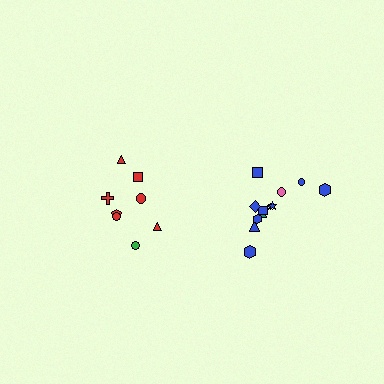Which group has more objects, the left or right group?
The right group.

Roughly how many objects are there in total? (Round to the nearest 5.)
Roughly 20 objects in total.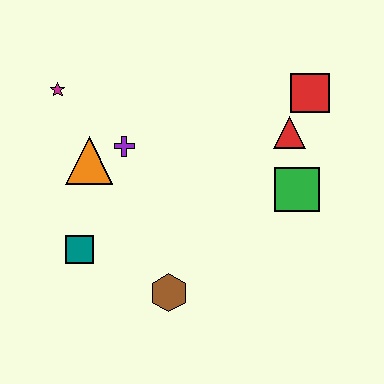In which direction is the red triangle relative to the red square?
The red triangle is below the red square.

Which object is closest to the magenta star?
The orange triangle is closest to the magenta star.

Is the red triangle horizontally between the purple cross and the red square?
Yes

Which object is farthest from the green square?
The magenta star is farthest from the green square.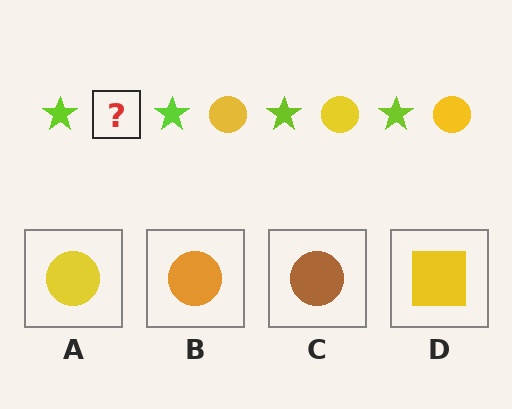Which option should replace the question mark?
Option A.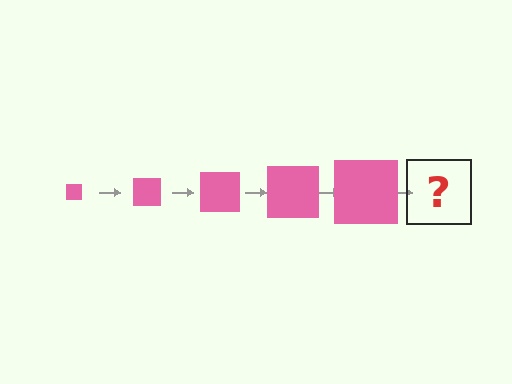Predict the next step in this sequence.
The next step is a pink square, larger than the previous one.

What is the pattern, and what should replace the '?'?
The pattern is that the square gets progressively larger each step. The '?' should be a pink square, larger than the previous one.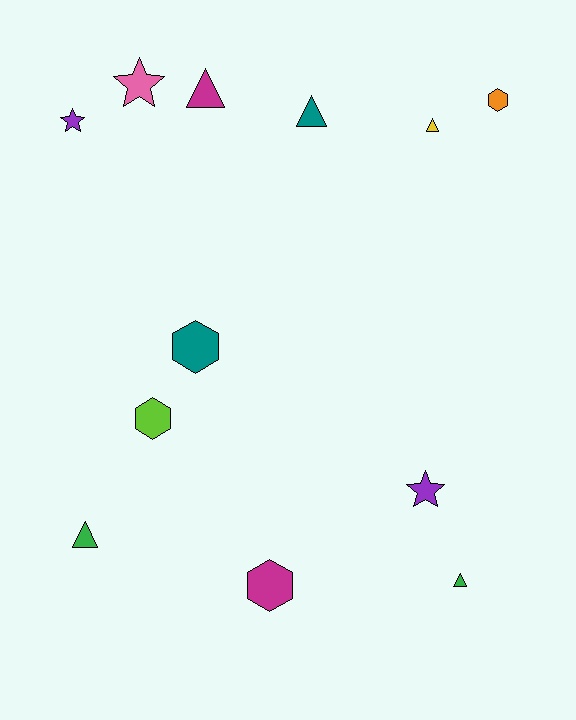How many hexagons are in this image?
There are 4 hexagons.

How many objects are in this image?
There are 12 objects.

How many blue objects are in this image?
There are no blue objects.